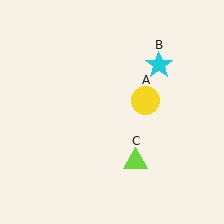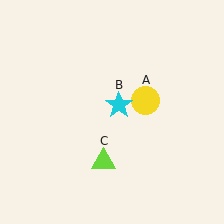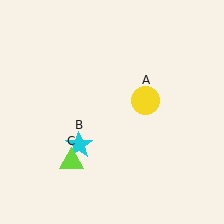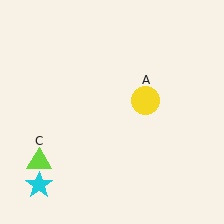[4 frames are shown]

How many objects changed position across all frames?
2 objects changed position: cyan star (object B), lime triangle (object C).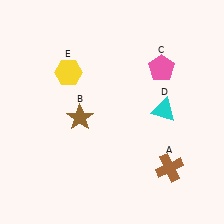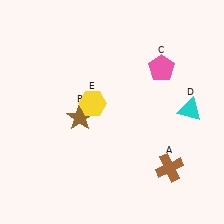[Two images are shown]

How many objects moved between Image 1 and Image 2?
2 objects moved between the two images.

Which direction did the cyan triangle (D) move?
The cyan triangle (D) moved right.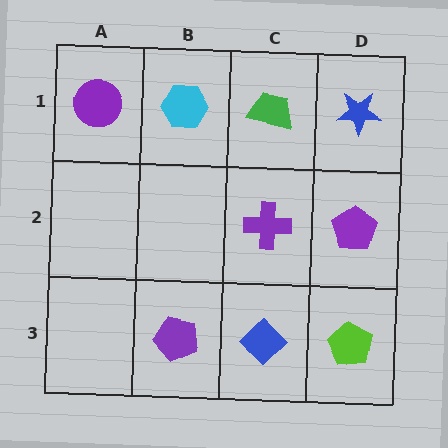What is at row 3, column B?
A purple pentagon.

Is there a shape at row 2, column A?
No, that cell is empty.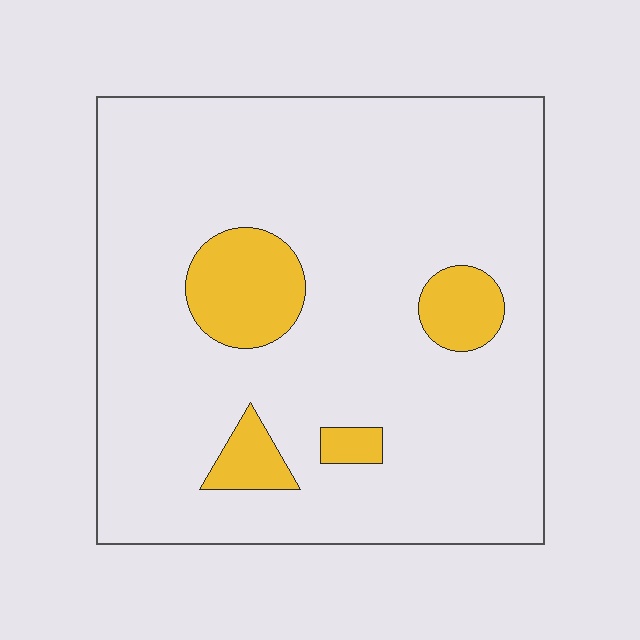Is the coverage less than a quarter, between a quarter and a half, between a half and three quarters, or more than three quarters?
Less than a quarter.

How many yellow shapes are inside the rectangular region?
4.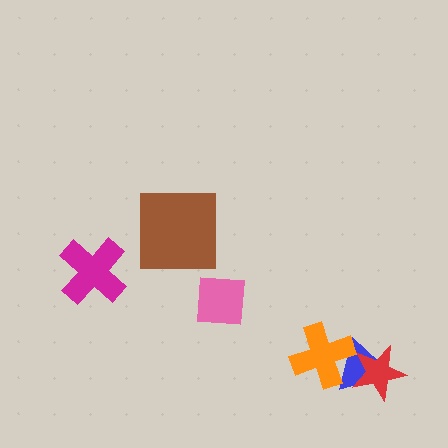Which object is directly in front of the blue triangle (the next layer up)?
The orange cross is directly in front of the blue triangle.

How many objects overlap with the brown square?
0 objects overlap with the brown square.